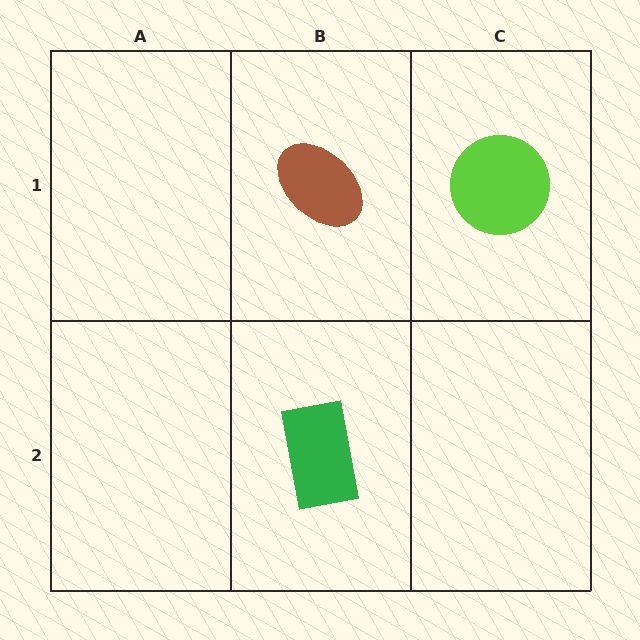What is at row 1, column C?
A lime circle.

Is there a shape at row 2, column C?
No, that cell is empty.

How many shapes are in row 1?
2 shapes.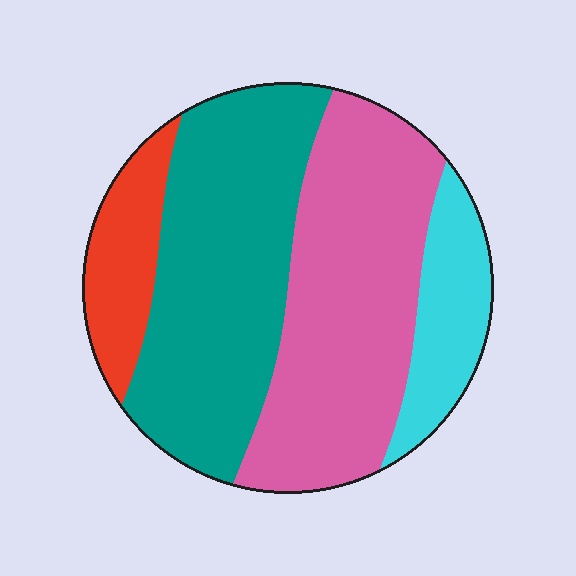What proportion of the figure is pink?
Pink takes up about three eighths (3/8) of the figure.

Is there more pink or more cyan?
Pink.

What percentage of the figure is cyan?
Cyan takes up about one eighth (1/8) of the figure.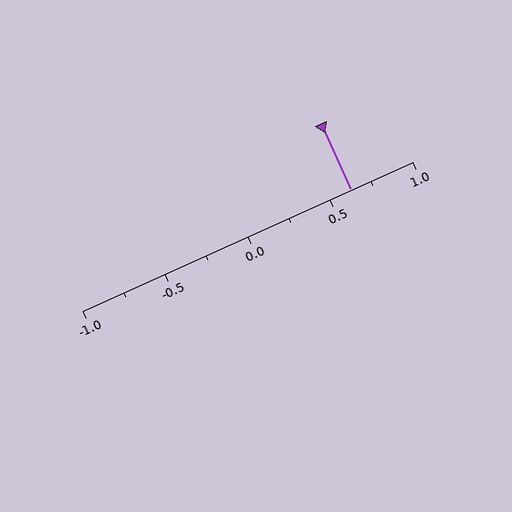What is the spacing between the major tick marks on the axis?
The major ticks are spaced 0.5 apart.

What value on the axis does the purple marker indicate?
The marker indicates approximately 0.62.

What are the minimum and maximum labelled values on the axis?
The axis runs from -1.0 to 1.0.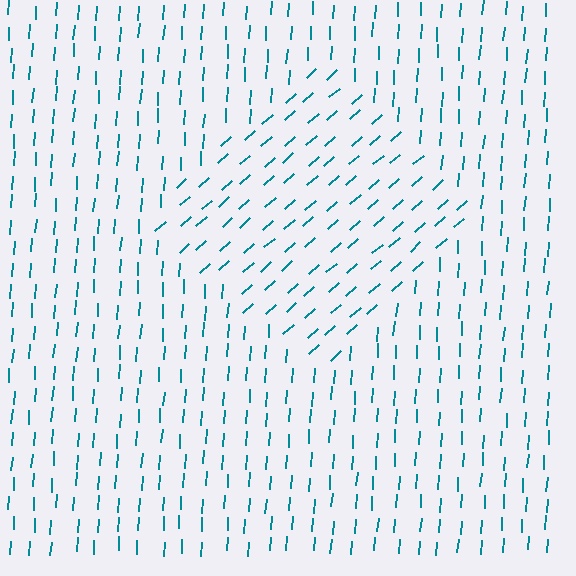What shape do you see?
I see a diamond.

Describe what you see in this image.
The image is filled with small teal line segments. A diamond region in the image has lines oriented differently from the surrounding lines, creating a visible texture boundary.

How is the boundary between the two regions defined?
The boundary is defined purely by a change in line orientation (approximately 45 degrees difference). All lines are the same color and thickness.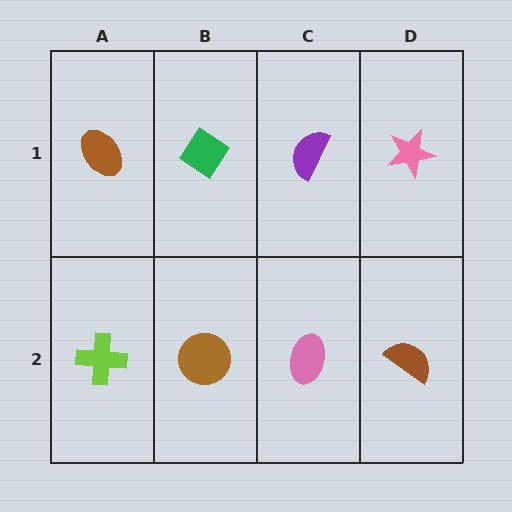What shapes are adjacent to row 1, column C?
A pink ellipse (row 2, column C), a green diamond (row 1, column B), a pink star (row 1, column D).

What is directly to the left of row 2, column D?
A pink ellipse.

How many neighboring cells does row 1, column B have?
3.